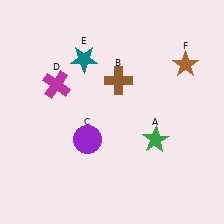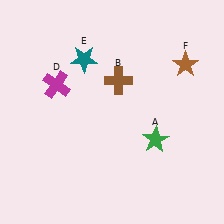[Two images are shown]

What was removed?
The purple circle (C) was removed in Image 2.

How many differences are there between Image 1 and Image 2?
There is 1 difference between the two images.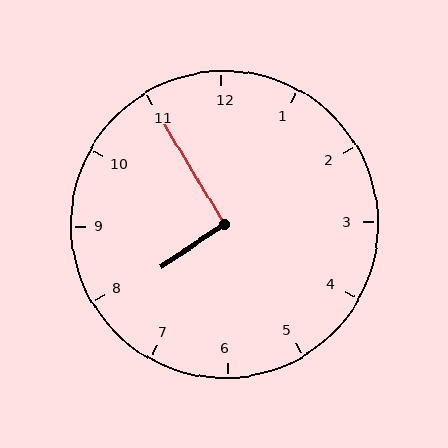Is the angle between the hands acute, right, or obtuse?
It is right.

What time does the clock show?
7:55.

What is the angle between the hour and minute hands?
Approximately 92 degrees.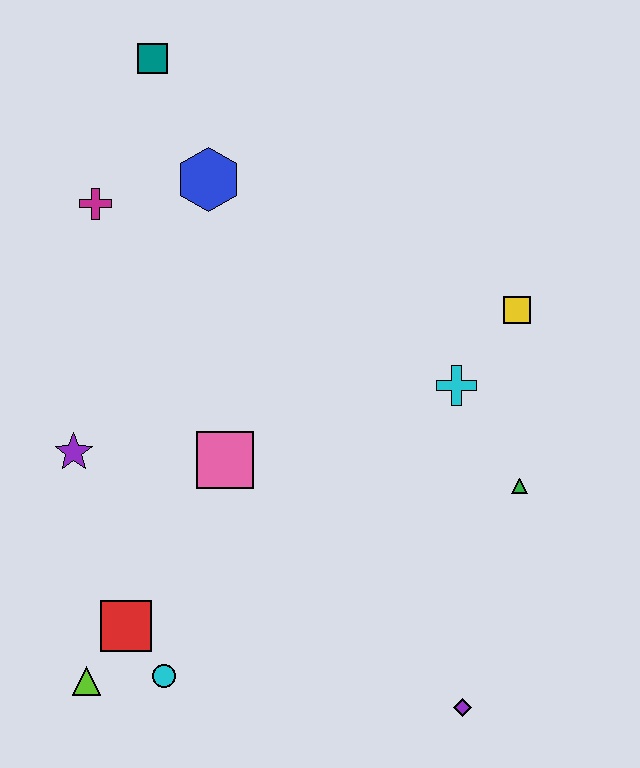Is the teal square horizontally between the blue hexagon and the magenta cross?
Yes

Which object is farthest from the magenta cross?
The purple diamond is farthest from the magenta cross.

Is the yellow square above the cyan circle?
Yes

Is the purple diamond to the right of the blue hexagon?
Yes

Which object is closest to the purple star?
The pink square is closest to the purple star.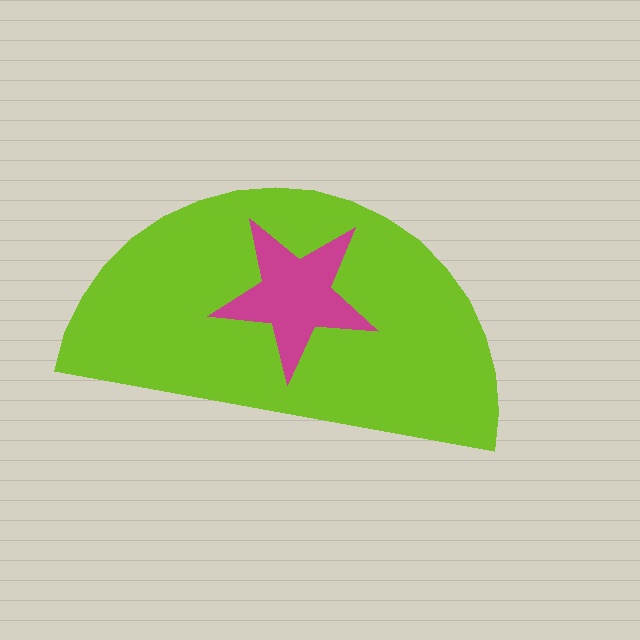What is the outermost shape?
The lime semicircle.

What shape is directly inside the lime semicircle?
The magenta star.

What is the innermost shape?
The magenta star.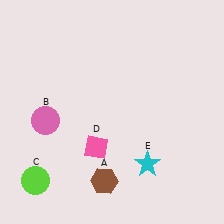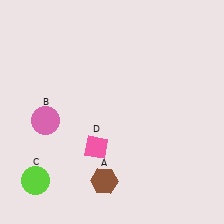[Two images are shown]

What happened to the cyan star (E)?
The cyan star (E) was removed in Image 2. It was in the bottom-right area of Image 1.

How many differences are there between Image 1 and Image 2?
There is 1 difference between the two images.